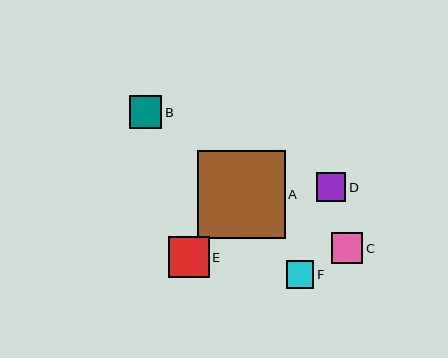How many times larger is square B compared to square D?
Square B is approximately 1.1 times the size of square D.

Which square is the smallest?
Square F is the smallest with a size of approximately 27 pixels.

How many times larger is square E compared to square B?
Square E is approximately 1.2 times the size of square B.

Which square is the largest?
Square A is the largest with a size of approximately 88 pixels.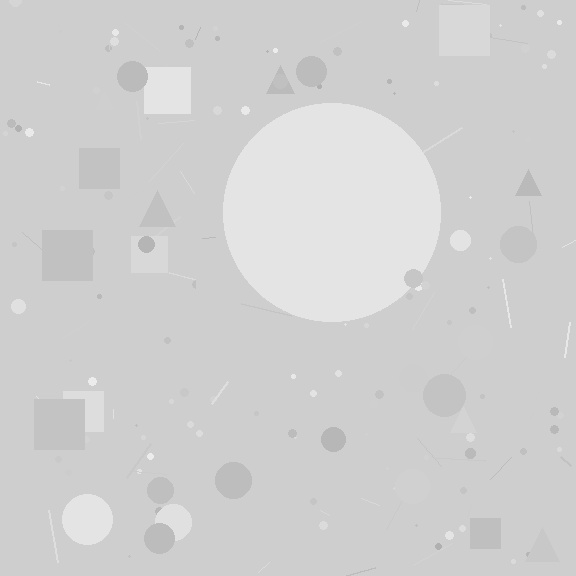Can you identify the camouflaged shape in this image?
The camouflaged shape is a circle.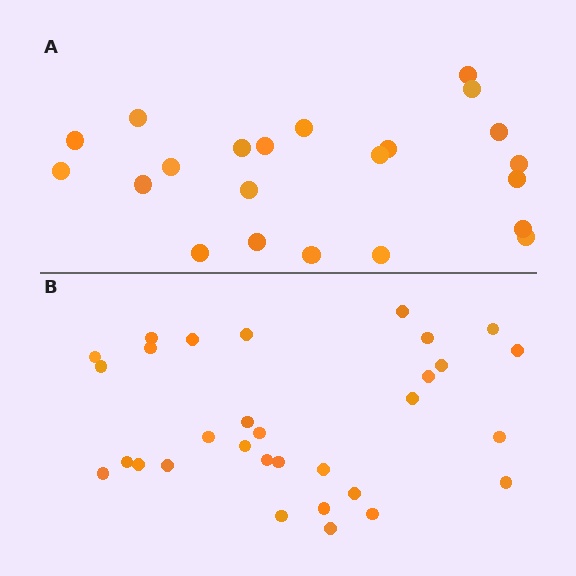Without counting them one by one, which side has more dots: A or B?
Region B (the bottom region) has more dots.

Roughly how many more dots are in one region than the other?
Region B has roughly 8 or so more dots than region A.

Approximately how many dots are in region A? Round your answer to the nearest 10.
About 20 dots. (The exact count is 22, which rounds to 20.)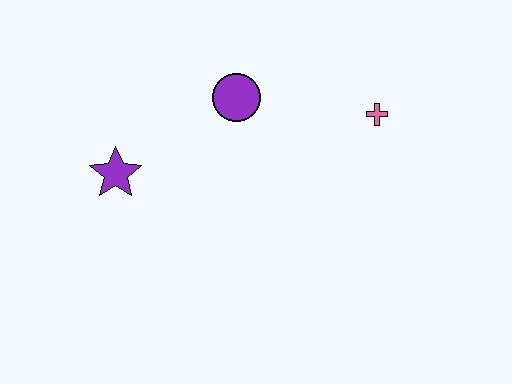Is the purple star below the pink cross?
Yes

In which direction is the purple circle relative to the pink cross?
The purple circle is to the left of the pink cross.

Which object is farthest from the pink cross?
The purple star is farthest from the pink cross.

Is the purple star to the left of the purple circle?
Yes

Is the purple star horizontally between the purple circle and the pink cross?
No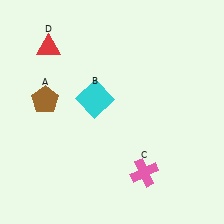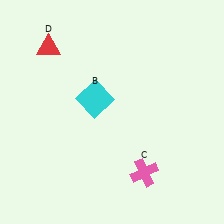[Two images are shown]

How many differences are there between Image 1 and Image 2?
There is 1 difference between the two images.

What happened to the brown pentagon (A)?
The brown pentagon (A) was removed in Image 2. It was in the top-left area of Image 1.